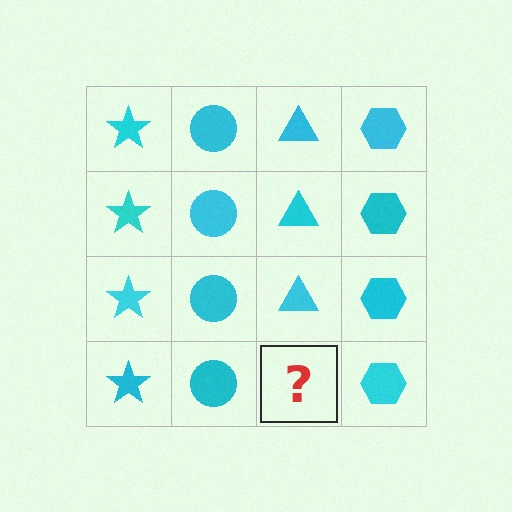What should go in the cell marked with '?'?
The missing cell should contain a cyan triangle.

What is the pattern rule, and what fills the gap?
The rule is that each column has a consistent shape. The gap should be filled with a cyan triangle.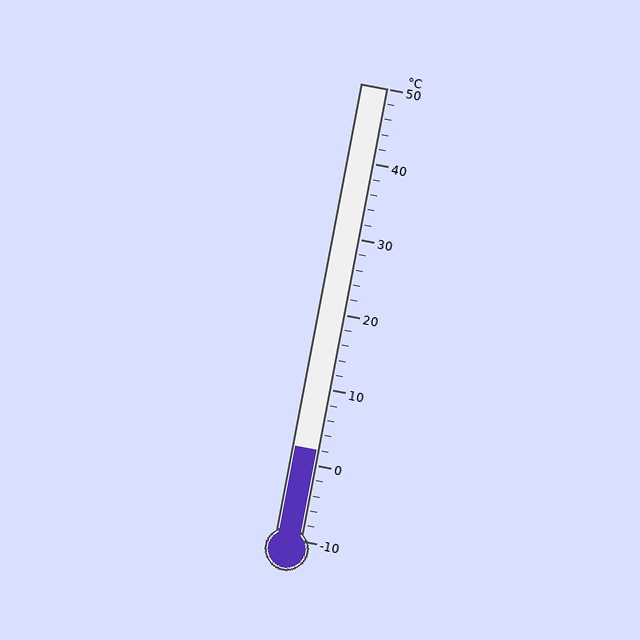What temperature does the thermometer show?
The thermometer shows approximately 2°C.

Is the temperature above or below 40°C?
The temperature is below 40°C.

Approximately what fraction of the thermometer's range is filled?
The thermometer is filled to approximately 20% of its range.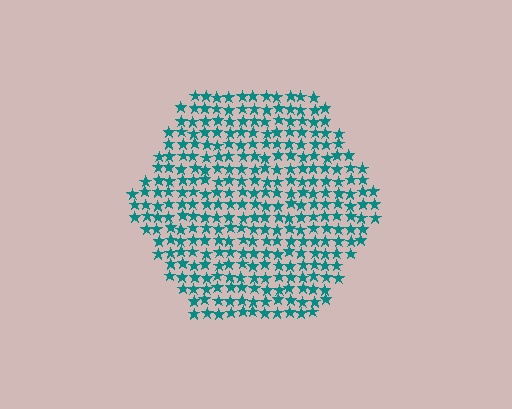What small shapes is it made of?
It is made of small stars.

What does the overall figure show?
The overall figure shows a hexagon.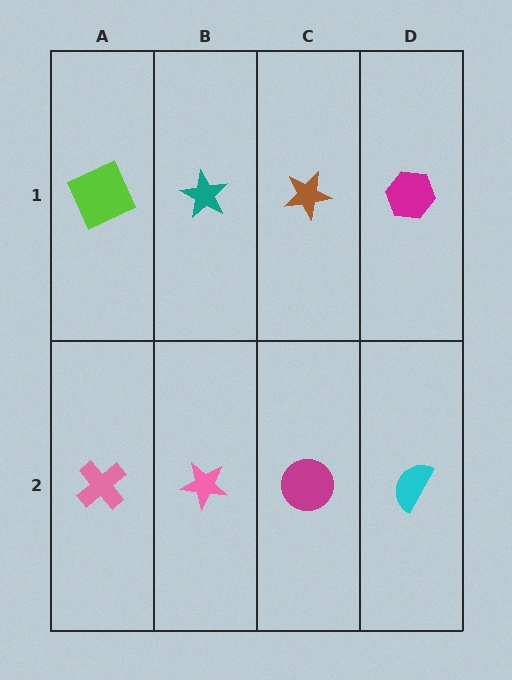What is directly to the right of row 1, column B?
A brown star.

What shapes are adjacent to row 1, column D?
A cyan semicircle (row 2, column D), a brown star (row 1, column C).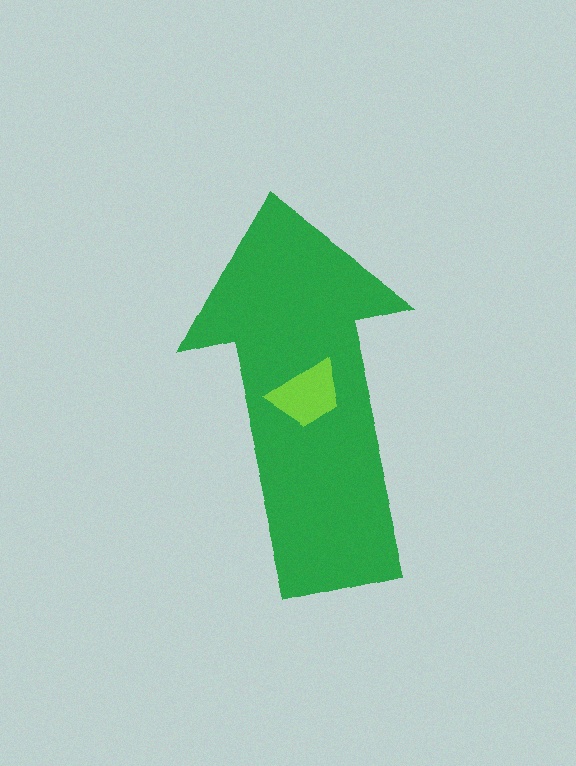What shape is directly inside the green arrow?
The lime trapezoid.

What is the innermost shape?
The lime trapezoid.